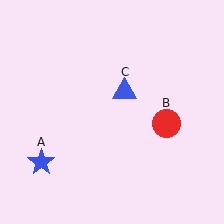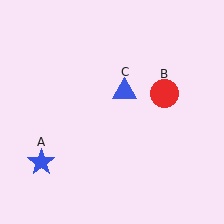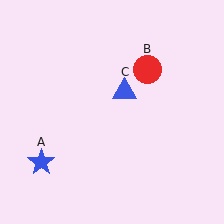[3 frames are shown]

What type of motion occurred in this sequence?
The red circle (object B) rotated counterclockwise around the center of the scene.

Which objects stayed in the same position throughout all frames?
Blue star (object A) and blue triangle (object C) remained stationary.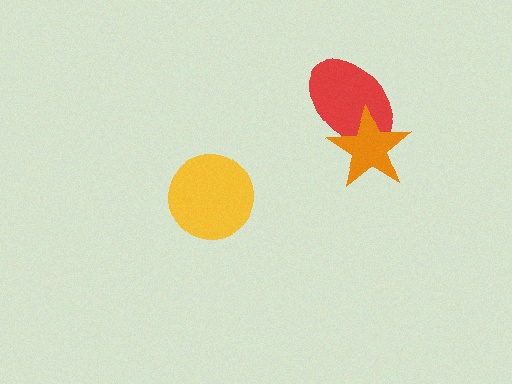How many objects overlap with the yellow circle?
0 objects overlap with the yellow circle.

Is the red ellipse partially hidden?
Yes, it is partially covered by another shape.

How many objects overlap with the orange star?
1 object overlaps with the orange star.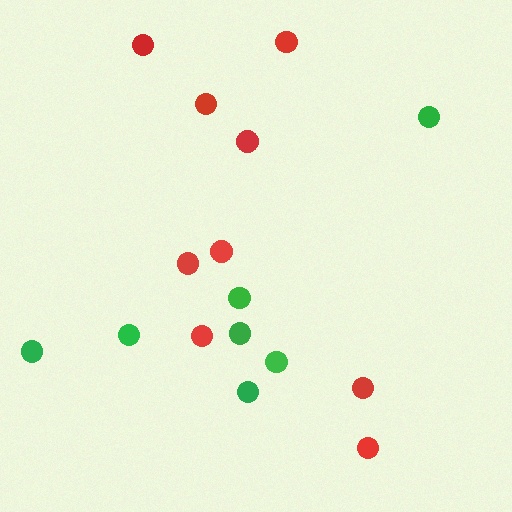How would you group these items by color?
There are 2 groups: one group of red circles (9) and one group of green circles (7).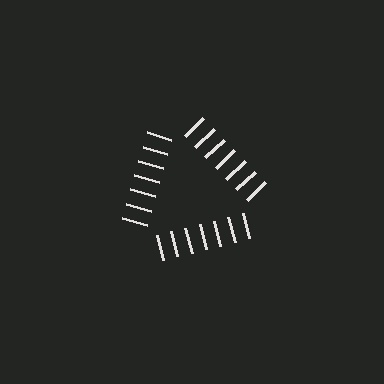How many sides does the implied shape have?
3 sides — the line-ends trace a triangle.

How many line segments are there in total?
21 — 7 along each of the 3 edges.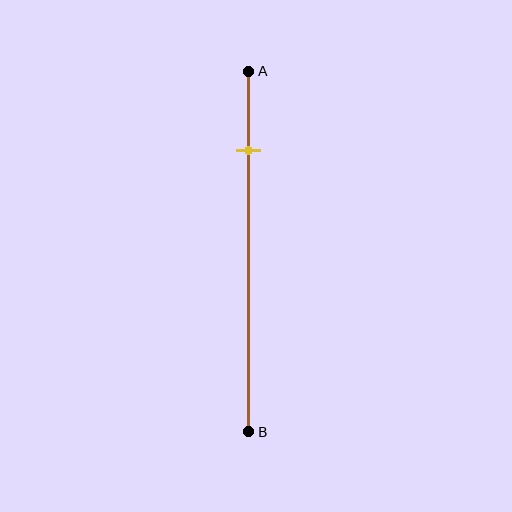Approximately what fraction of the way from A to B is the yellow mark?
The yellow mark is approximately 20% of the way from A to B.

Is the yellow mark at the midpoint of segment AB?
No, the mark is at about 20% from A, not at the 50% midpoint.